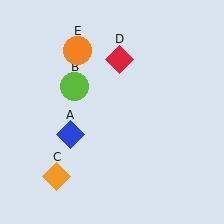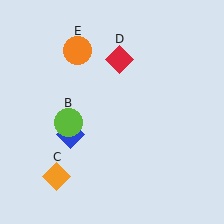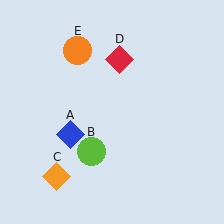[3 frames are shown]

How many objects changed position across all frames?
1 object changed position: lime circle (object B).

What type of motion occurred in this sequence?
The lime circle (object B) rotated counterclockwise around the center of the scene.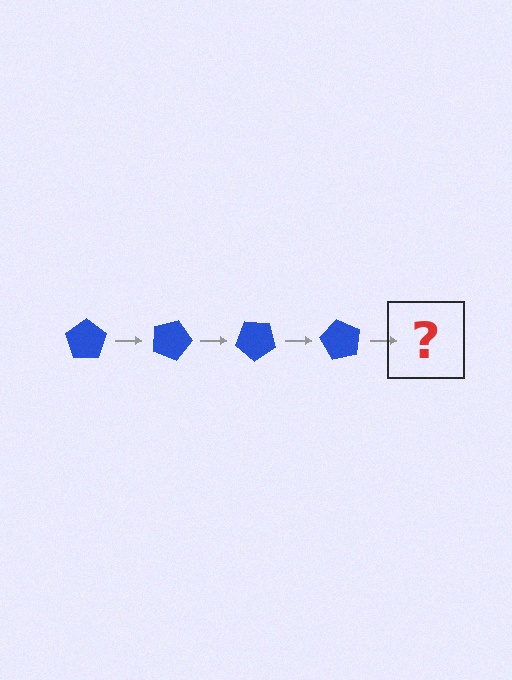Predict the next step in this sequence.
The next step is a blue pentagon rotated 80 degrees.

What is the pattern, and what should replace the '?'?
The pattern is that the pentagon rotates 20 degrees each step. The '?' should be a blue pentagon rotated 80 degrees.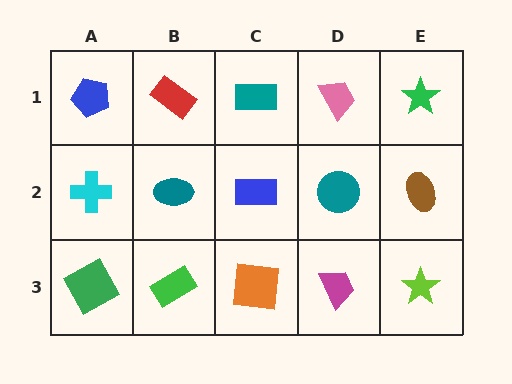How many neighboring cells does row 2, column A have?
3.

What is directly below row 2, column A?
A green square.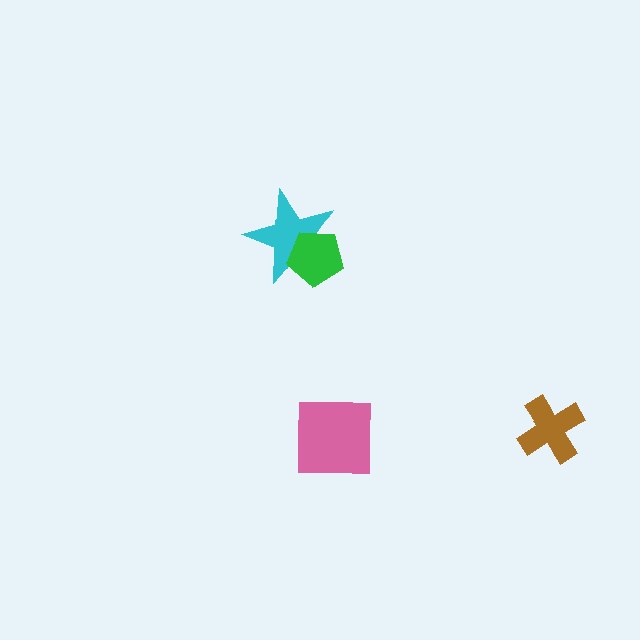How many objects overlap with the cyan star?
1 object overlaps with the cyan star.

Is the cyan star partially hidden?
Yes, it is partially covered by another shape.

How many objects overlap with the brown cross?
0 objects overlap with the brown cross.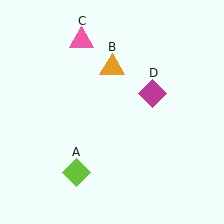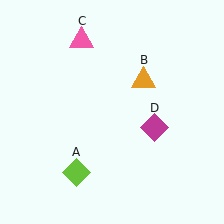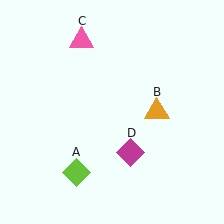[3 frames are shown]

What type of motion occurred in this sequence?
The orange triangle (object B), magenta diamond (object D) rotated clockwise around the center of the scene.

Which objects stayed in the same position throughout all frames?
Lime diamond (object A) and pink triangle (object C) remained stationary.